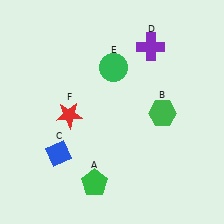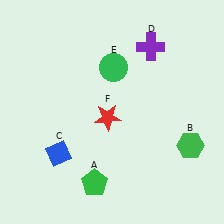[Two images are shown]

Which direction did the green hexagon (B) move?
The green hexagon (B) moved down.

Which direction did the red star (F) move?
The red star (F) moved right.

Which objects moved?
The objects that moved are: the green hexagon (B), the red star (F).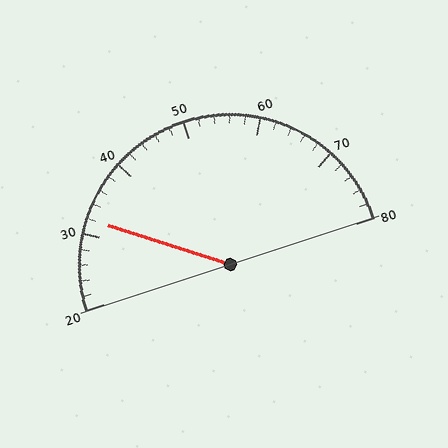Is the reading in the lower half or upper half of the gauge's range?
The reading is in the lower half of the range (20 to 80).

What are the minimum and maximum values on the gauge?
The gauge ranges from 20 to 80.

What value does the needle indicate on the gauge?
The needle indicates approximately 32.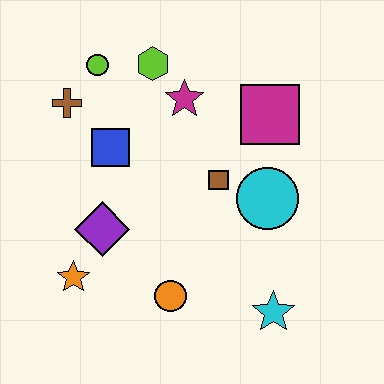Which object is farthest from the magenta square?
The orange star is farthest from the magenta square.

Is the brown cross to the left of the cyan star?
Yes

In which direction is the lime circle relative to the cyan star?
The lime circle is above the cyan star.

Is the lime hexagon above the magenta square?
Yes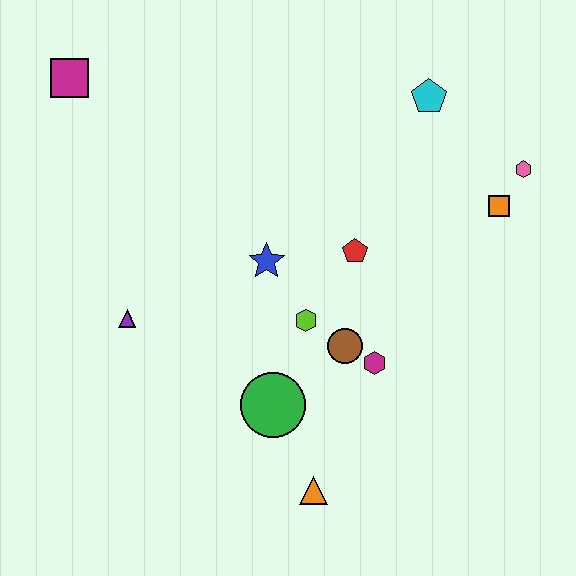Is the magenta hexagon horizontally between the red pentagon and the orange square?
Yes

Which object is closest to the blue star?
The lime hexagon is closest to the blue star.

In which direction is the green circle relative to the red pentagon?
The green circle is below the red pentagon.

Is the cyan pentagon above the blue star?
Yes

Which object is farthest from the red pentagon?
The magenta square is farthest from the red pentagon.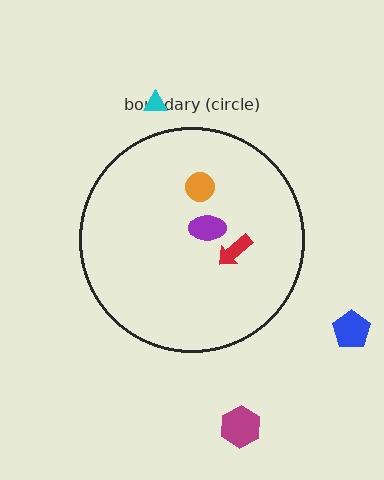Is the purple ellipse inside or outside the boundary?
Inside.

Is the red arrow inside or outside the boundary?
Inside.